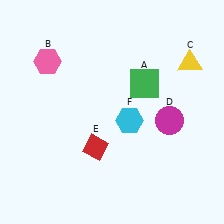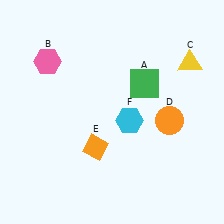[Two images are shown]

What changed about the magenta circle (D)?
In Image 1, D is magenta. In Image 2, it changed to orange.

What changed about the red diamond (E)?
In Image 1, E is red. In Image 2, it changed to orange.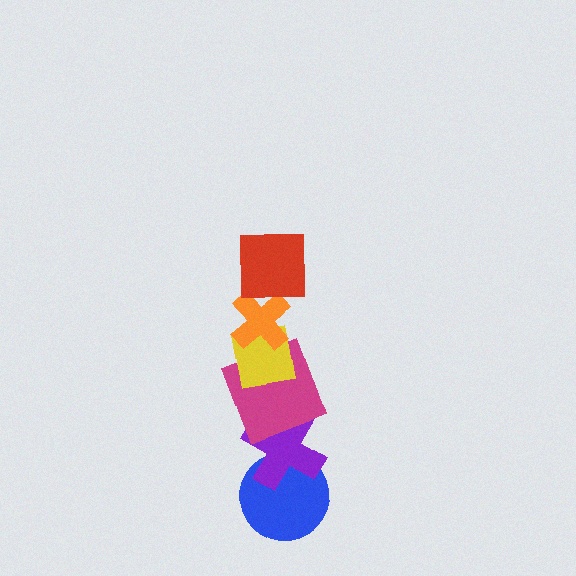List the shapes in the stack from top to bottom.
From top to bottom: the red square, the orange cross, the yellow square, the magenta square, the purple cross, the blue circle.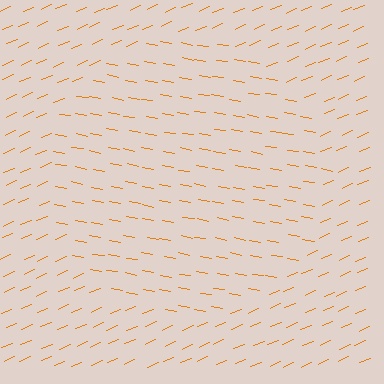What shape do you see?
I see a circle.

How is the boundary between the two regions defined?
The boundary is defined purely by a change in line orientation (approximately 33 degrees difference). All lines are the same color and thickness.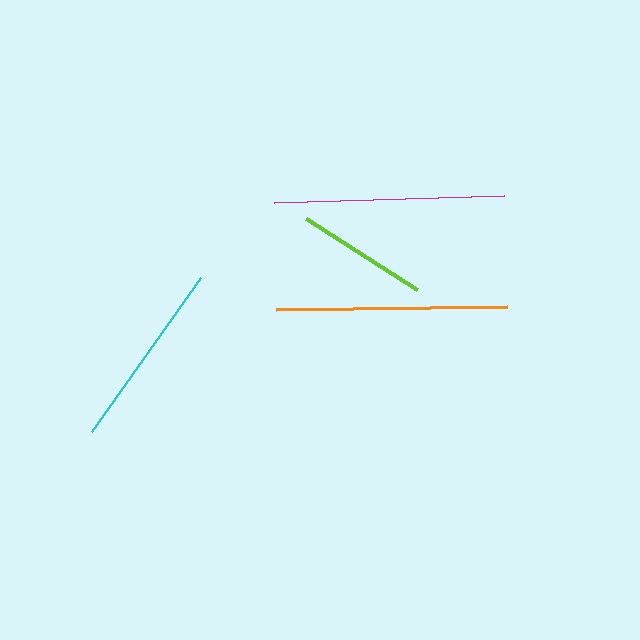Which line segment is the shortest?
The lime line is the shortest at approximately 131 pixels.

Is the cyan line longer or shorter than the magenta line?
The magenta line is longer than the cyan line.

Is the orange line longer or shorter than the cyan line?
The orange line is longer than the cyan line.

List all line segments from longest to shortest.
From longest to shortest: orange, magenta, cyan, lime.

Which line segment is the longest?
The orange line is the longest at approximately 230 pixels.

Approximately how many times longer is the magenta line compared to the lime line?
The magenta line is approximately 1.7 times the length of the lime line.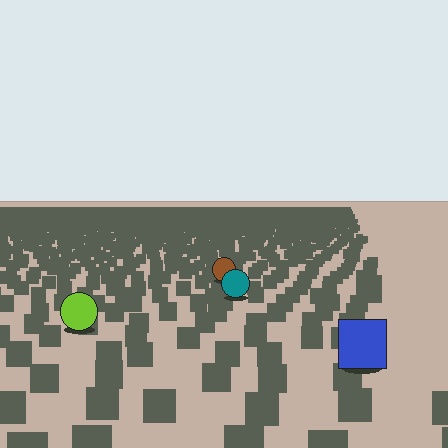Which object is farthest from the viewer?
The brown circle is farthest from the viewer. It appears smaller and the ground texture around it is denser.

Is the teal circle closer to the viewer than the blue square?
No. The blue square is closer — you can tell from the texture gradient: the ground texture is coarser near it.